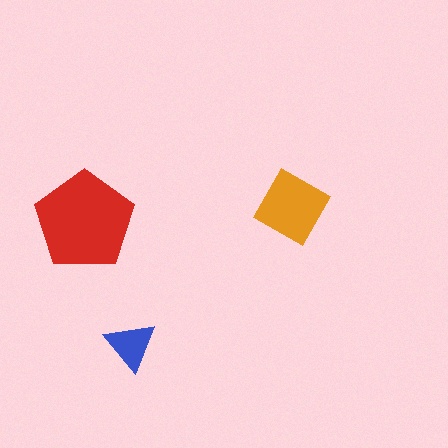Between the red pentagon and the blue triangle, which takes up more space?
The red pentagon.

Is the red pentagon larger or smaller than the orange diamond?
Larger.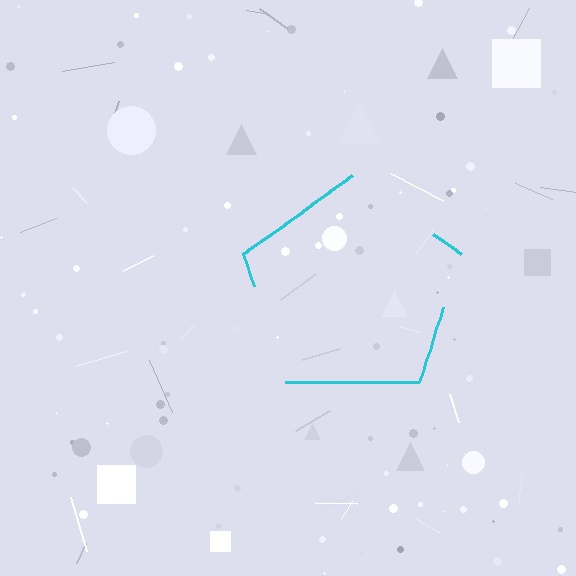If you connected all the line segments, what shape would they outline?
They would outline a pentagon.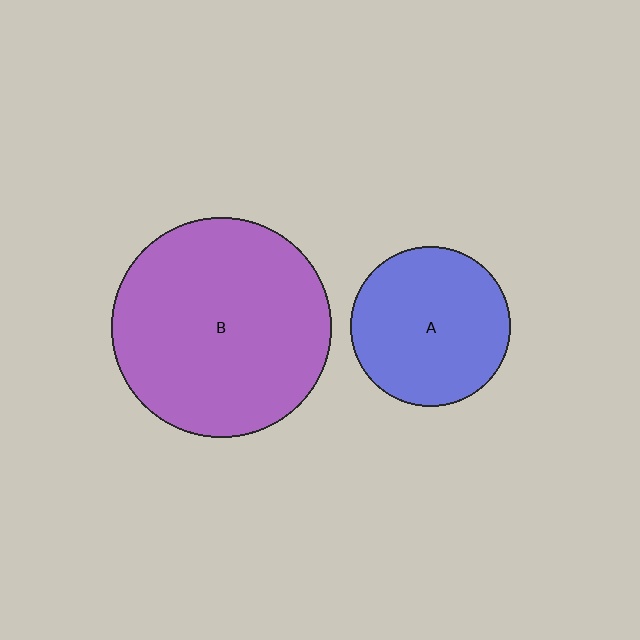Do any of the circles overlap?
No, none of the circles overlap.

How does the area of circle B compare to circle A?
Approximately 1.9 times.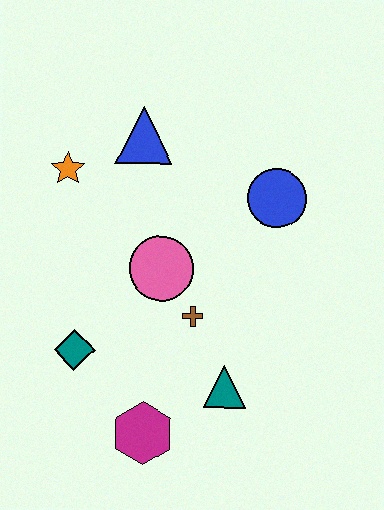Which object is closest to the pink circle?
The brown cross is closest to the pink circle.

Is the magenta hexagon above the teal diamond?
No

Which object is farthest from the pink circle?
The magenta hexagon is farthest from the pink circle.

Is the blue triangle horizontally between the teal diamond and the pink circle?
Yes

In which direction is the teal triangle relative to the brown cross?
The teal triangle is below the brown cross.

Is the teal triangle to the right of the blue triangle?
Yes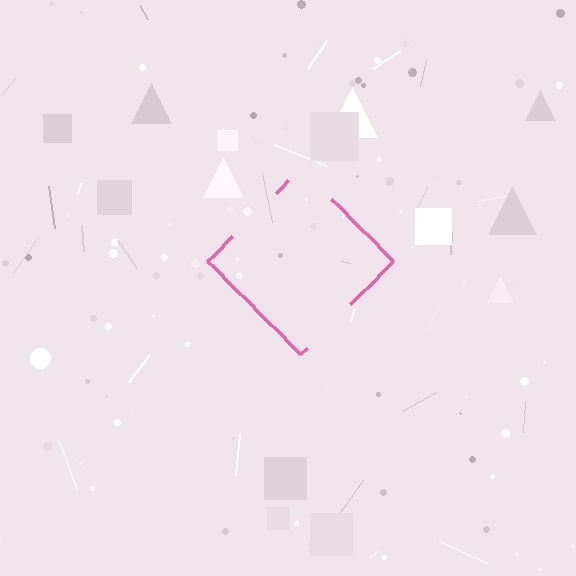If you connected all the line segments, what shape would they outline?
They would outline a diamond.